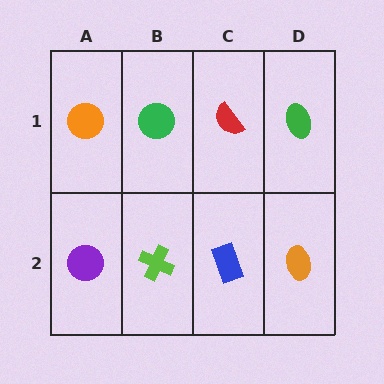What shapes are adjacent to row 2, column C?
A red semicircle (row 1, column C), a lime cross (row 2, column B), an orange ellipse (row 2, column D).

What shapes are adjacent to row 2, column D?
A green ellipse (row 1, column D), a blue rectangle (row 2, column C).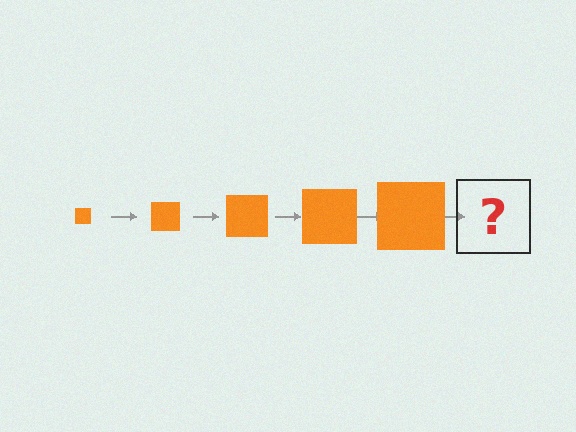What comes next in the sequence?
The next element should be an orange square, larger than the previous one.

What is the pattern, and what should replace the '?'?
The pattern is that the square gets progressively larger each step. The '?' should be an orange square, larger than the previous one.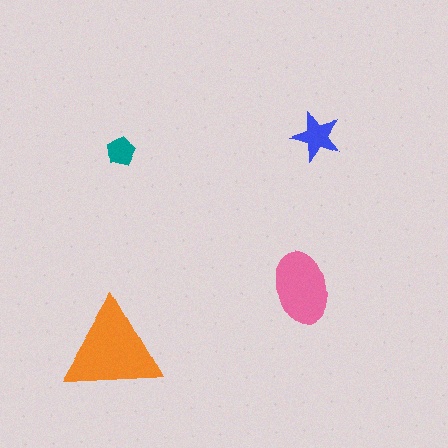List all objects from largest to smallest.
The orange triangle, the pink ellipse, the blue star, the teal pentagon.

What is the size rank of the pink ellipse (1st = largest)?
2nd.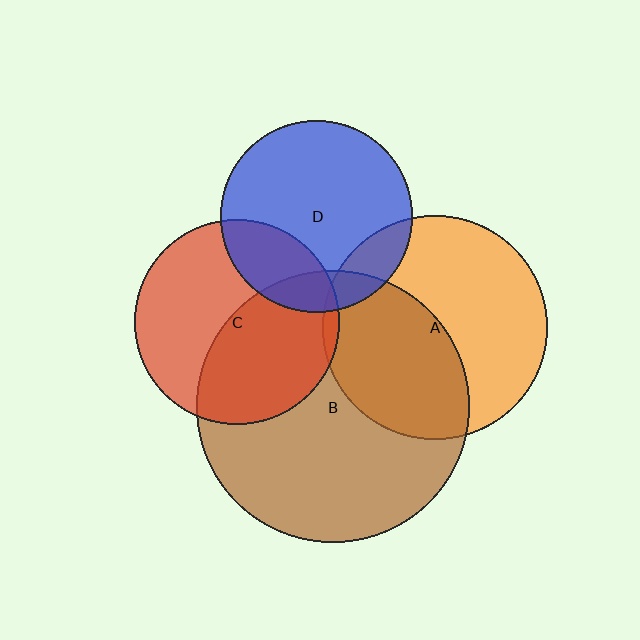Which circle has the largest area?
Circle B (brown).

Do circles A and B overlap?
Yes.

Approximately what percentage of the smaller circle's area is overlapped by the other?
Approximately 45%.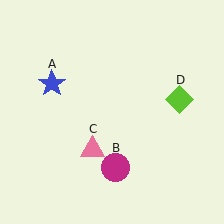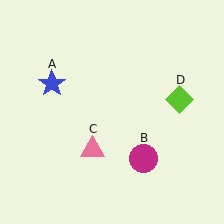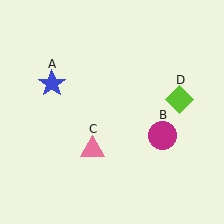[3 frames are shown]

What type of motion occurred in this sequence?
The magenta circle (object B) rotated counterclockwise around the center of the scene.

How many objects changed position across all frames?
1 object changed position: magenta circle (object B).